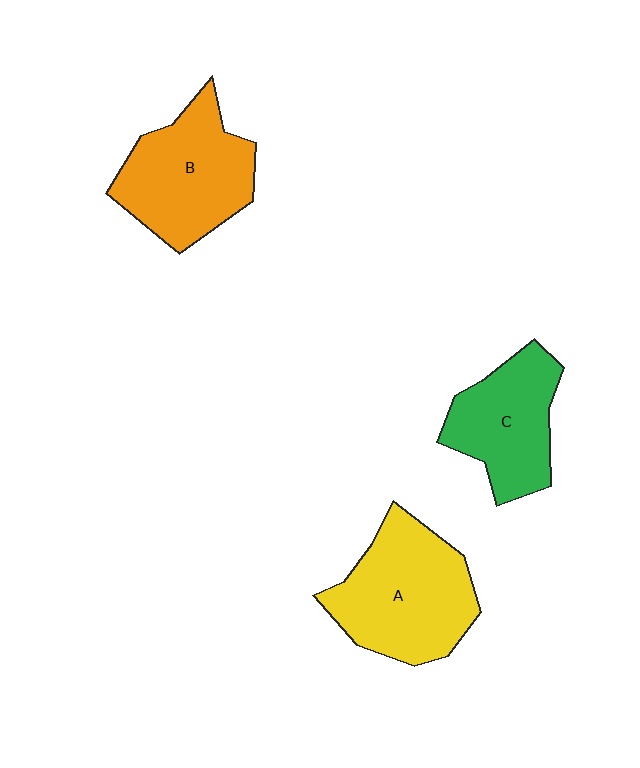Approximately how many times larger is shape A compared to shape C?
Approximately 1.3 times.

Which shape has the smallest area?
Shape C (green).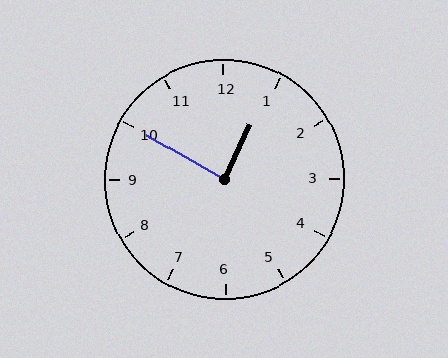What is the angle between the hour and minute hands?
Approximately 85 degrees.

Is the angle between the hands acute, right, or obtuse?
It is right.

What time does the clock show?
12:50.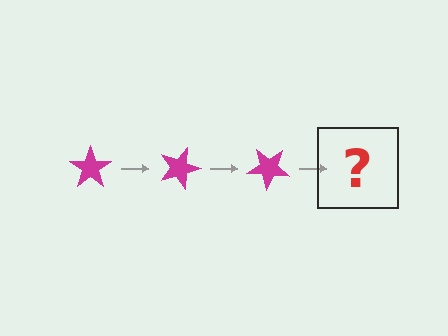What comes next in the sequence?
The next element should be a magenta star rotated 60 degrees.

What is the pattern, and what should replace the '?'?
The pattern is that the star rotates 20 degrees each step. The '?' should be a magenta star rotated 60 degrees.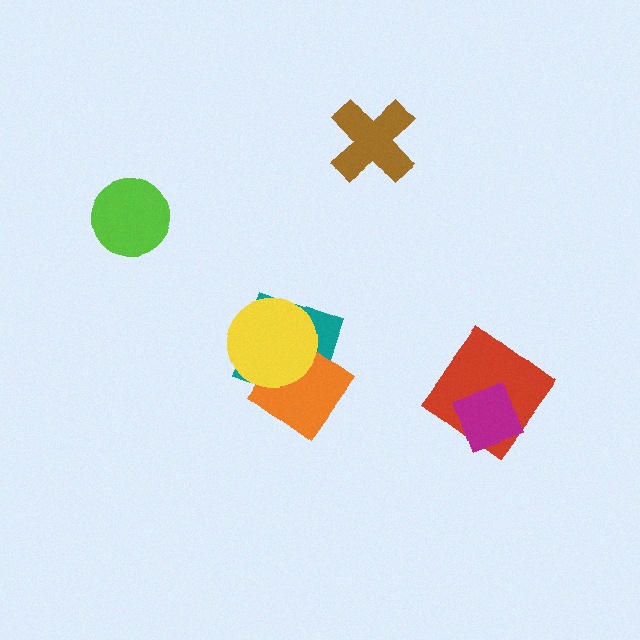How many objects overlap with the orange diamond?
2 objects overlap with the orange diamond.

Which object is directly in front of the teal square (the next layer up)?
The orange diamond is directly in front of the teal square.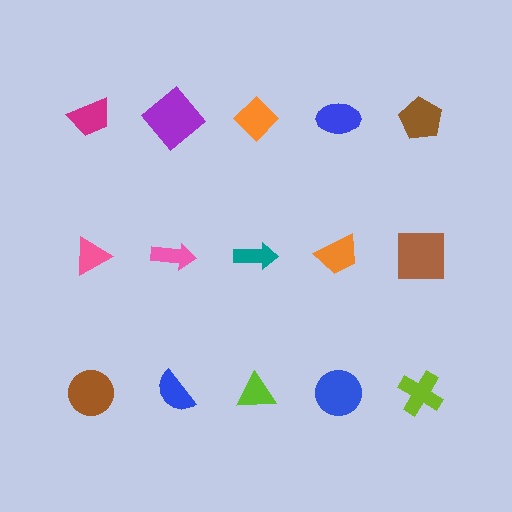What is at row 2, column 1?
A pink triangle.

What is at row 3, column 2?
A blue semicircle.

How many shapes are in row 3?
5 shapes.